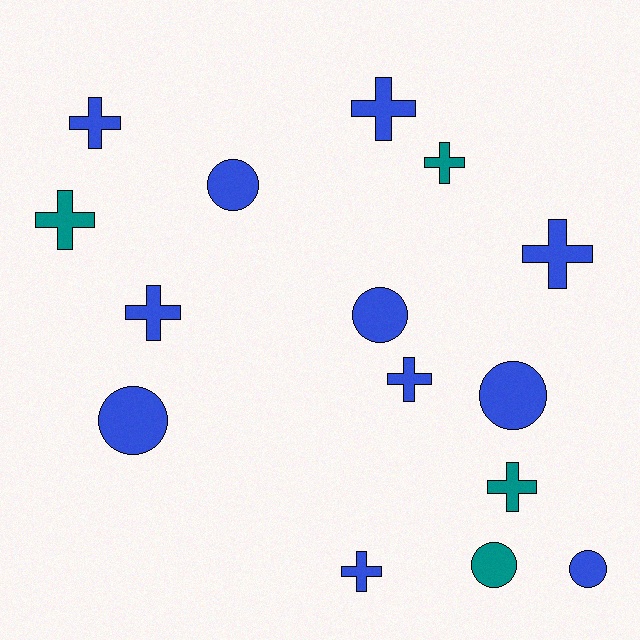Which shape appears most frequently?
Cross, with 9 objects.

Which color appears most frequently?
Blue, with 11 objects.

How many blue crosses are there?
There are 6 blue crosses.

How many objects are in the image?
There are 15 objects.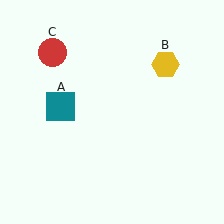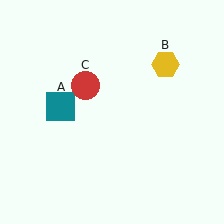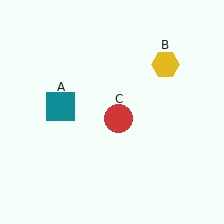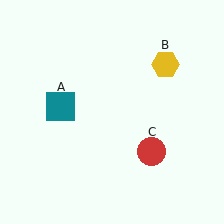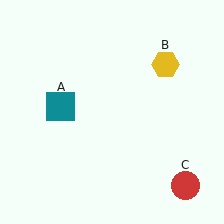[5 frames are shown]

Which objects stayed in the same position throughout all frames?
Teal square (object A) and yellow hexagon (object B) remained stationary.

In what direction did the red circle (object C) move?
The red circle (object C) moved down and to the right.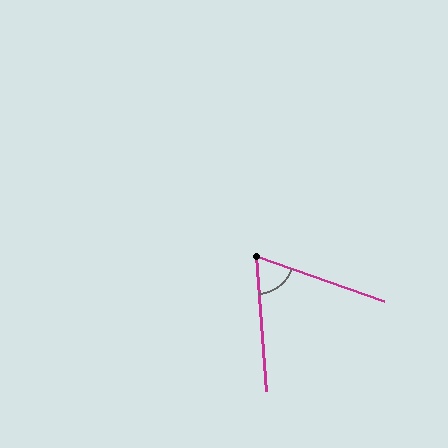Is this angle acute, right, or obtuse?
It is acute.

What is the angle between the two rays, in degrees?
Approximately 67 degrees.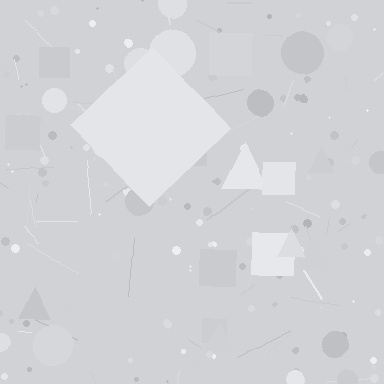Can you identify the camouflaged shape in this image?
The camouflaged shape is a diamond.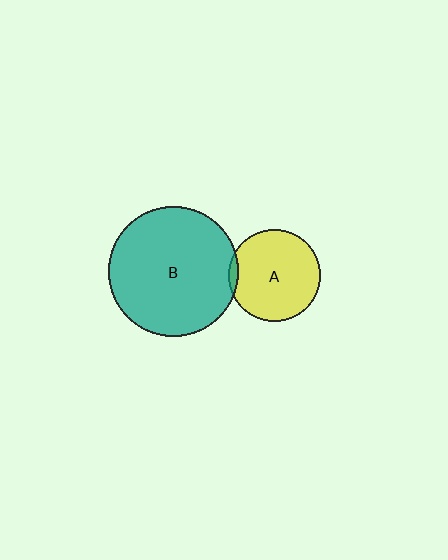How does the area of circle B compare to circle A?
Approximately 2.0 times.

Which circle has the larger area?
Circle B (teal).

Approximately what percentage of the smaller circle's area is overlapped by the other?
Approximately 5%.